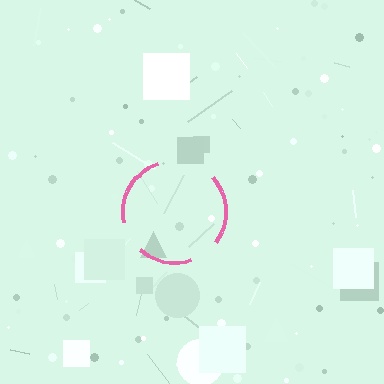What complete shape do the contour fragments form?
The contour fragments form a circle.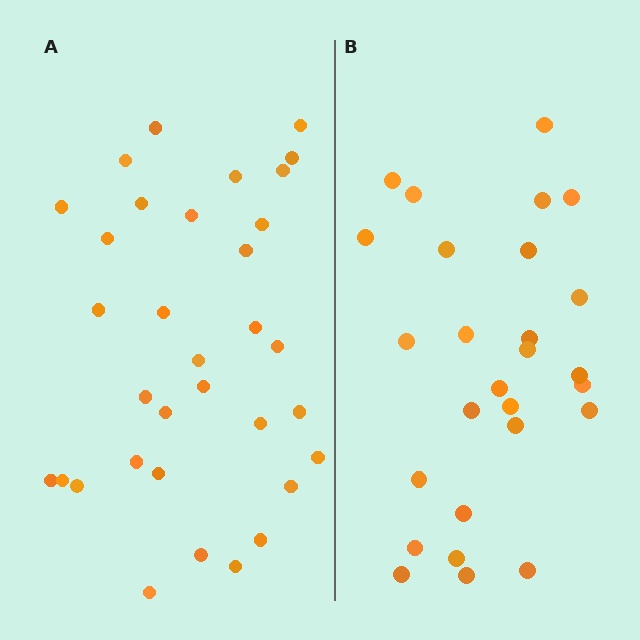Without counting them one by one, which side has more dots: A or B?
Region A (the left region) has more dots.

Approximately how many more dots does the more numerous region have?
Region A has about 6 more dots than region B.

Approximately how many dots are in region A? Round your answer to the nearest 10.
About 30 dots. (The exact count is 33, which rounds to 30.)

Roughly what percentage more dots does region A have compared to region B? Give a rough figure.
About 20% more.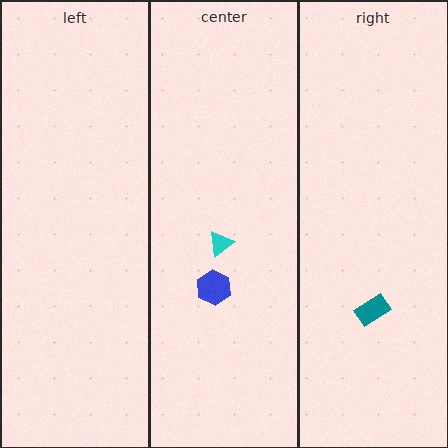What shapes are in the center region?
The cyan triangle, the blue hexagon.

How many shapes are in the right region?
1.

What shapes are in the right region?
The teal rectangle.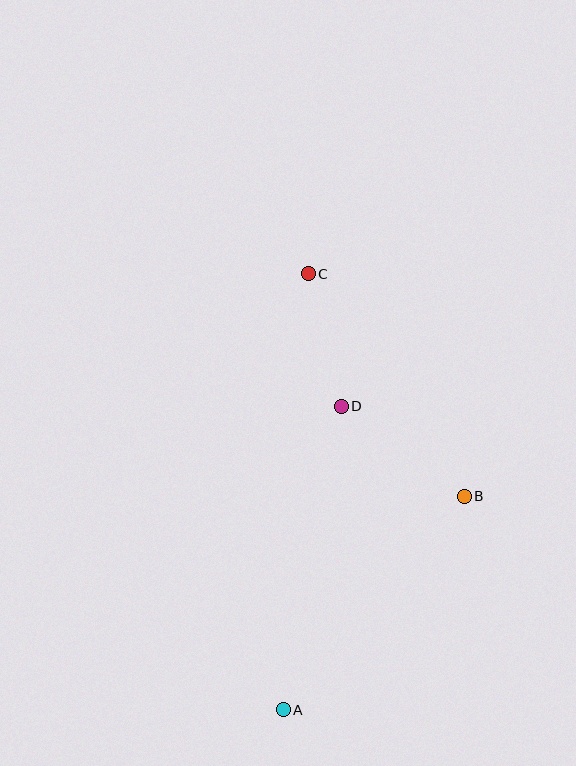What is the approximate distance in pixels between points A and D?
The distance between A and D is approximately 309 pixels.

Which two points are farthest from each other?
Points A and C are farthest from each other.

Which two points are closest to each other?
Points C and D are closest to each other.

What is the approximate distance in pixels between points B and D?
The distance between B and D is approximately 152 pixels.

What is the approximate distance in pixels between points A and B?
The distance between A and B is approximately 279 pixels.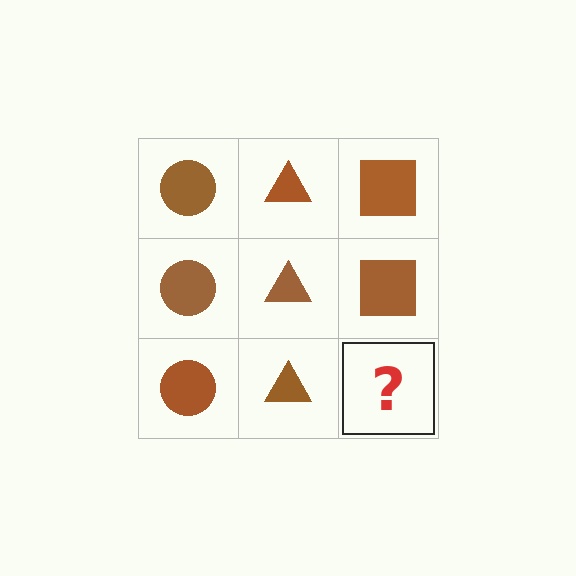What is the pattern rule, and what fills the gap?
The rule is that each column has a consistent shape. The gap should be filled with a brown square.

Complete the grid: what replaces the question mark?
The question mark should be replaced with a brown square.